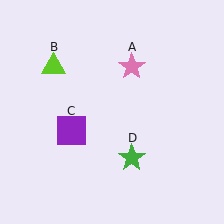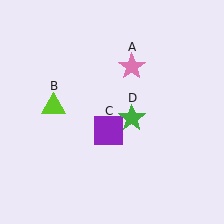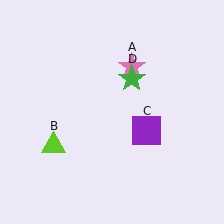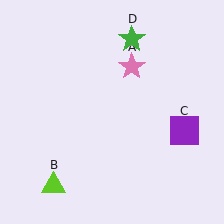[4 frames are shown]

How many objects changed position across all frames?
3 objects changed position: lime triangle (object B), purple square (object C), green star (object D).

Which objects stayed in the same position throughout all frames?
Pink star (object A) remained stationary.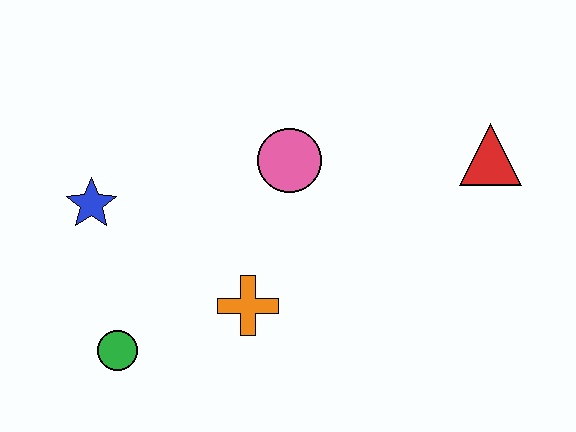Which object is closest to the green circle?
The orange cross is closest to the green circle.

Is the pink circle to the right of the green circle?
Yes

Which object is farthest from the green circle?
The red triangle is farthest from the green circle.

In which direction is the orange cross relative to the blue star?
The orange cross is to the right of the blue star.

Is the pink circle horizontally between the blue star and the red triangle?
Yes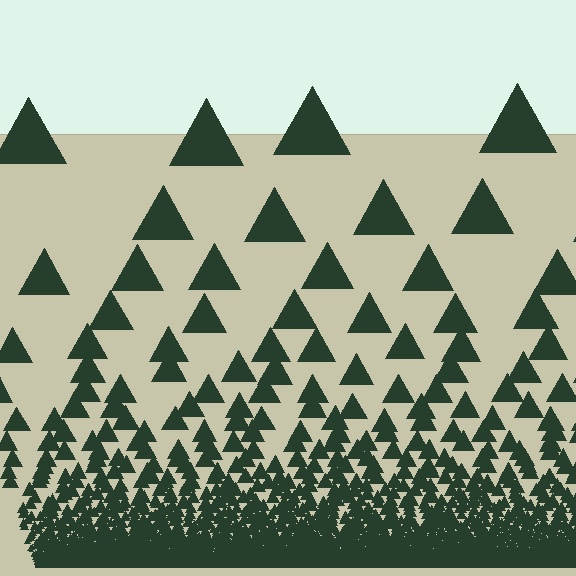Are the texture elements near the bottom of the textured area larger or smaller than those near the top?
Smaller. The gradient is inverted — elements near the bottom are smaller and denser.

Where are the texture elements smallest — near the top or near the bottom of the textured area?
Near the bottom.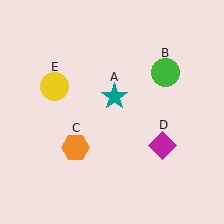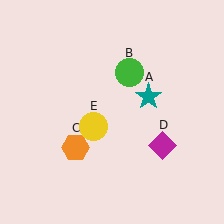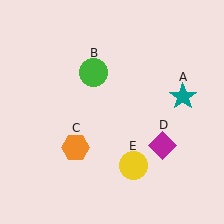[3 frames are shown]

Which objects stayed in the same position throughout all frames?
Orange hexagon (object C) and magenta diamond (object D) remained stationary.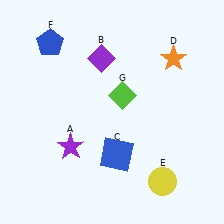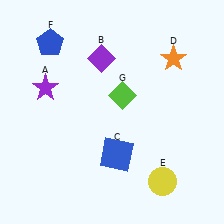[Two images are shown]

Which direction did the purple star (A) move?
The purple star (A) moved up.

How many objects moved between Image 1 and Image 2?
1 object moved between the two images.